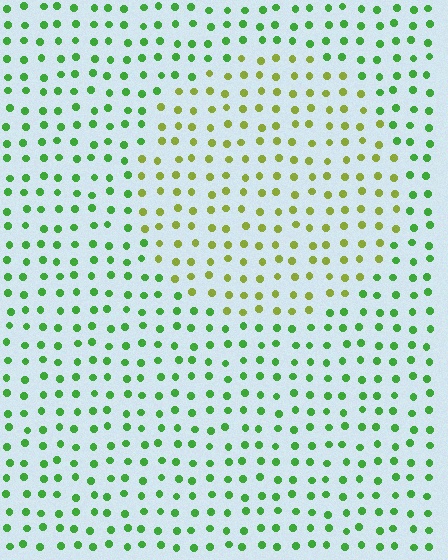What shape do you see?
I see a circle.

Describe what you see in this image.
The image is filled with small green elements in a uniform arrangement. A circle-shaped region is visible where the elements are tinted to a slightly different hue, forming a subtle color boundary.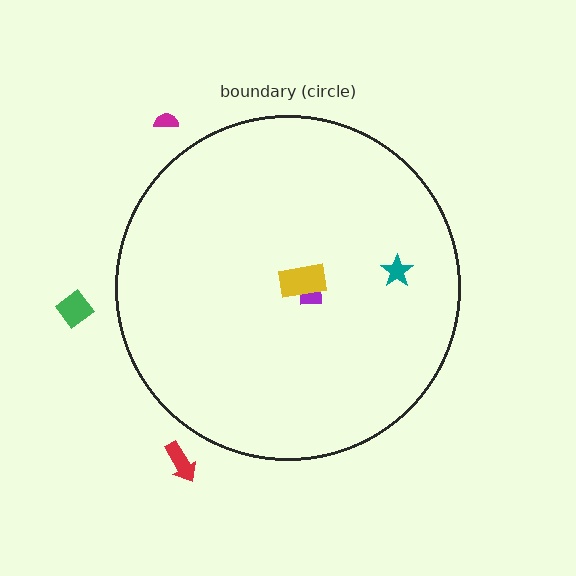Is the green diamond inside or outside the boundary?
Outside.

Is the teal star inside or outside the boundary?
Inside.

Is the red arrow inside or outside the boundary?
Outside.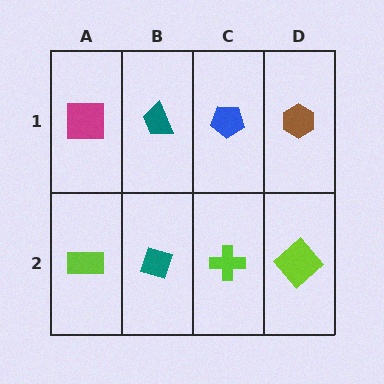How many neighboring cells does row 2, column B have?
3.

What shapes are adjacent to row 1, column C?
A lime cross (row 2, column C), a teal trapezoid (row 1, column B), a brown hexagon (row 1, column D).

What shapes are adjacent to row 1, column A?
A lime rectangle (row 2, column A), a teal trapezoid (row 1, column B).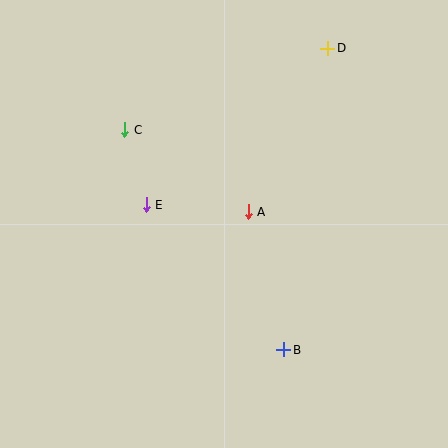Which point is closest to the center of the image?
Point A at (248, 212) is closest to the center.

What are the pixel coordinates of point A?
Point A is at (248, 212).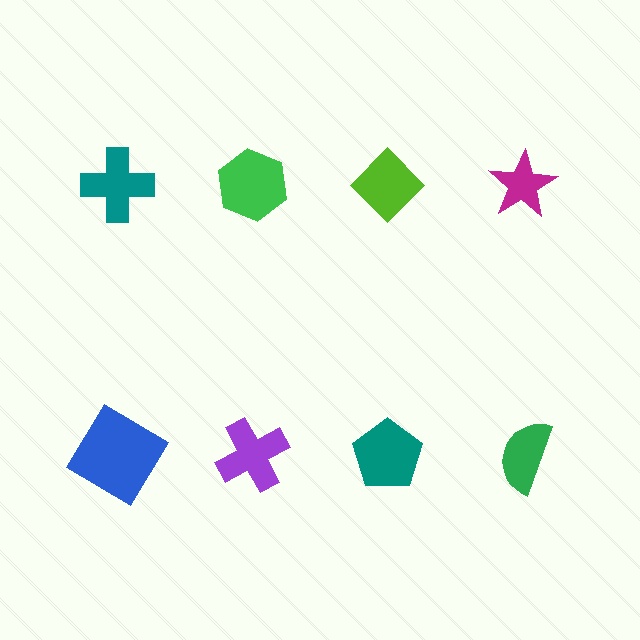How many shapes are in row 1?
4 shapes.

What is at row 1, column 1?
A teal cross.